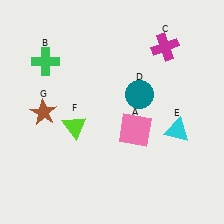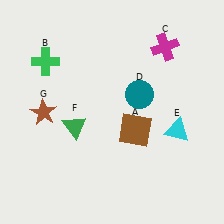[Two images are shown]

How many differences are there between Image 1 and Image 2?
There are 2 differences between the two images.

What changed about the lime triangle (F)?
In Image 1, F is lime. In Image 2, it changed to green.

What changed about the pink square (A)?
In Image 1, A is pink. In Image 2, it changed to brown.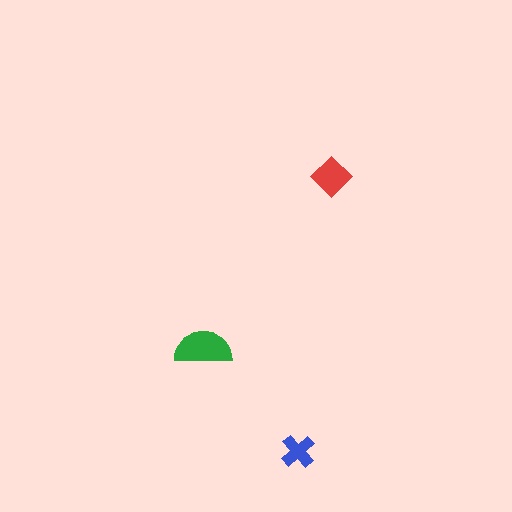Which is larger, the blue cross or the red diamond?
The red diamond.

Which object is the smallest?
The blue cross.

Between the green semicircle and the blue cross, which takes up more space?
The green semicircle.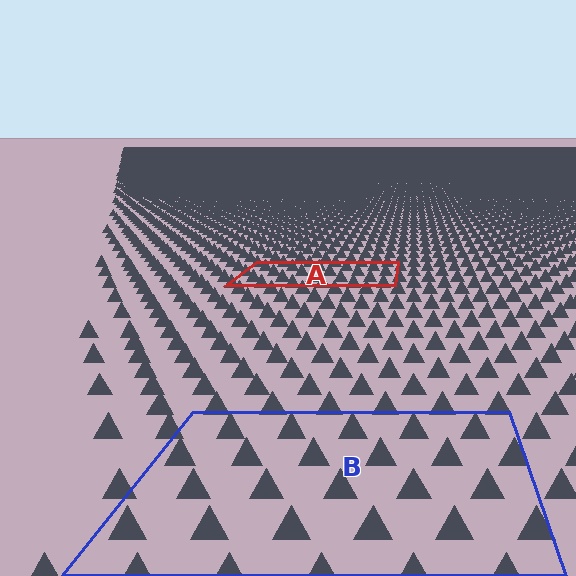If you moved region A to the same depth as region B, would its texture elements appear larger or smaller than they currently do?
They would appear larger. At a closer depth, the same texture elements are projected at a bigger on-screen size.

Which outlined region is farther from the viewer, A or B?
Region A is farther from the viewer — the texture elements inside it appear smaller and more densely packed.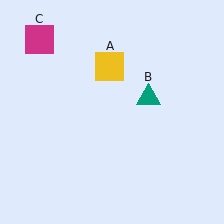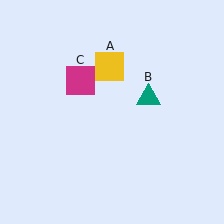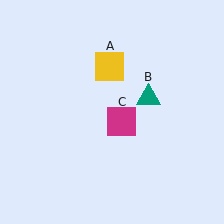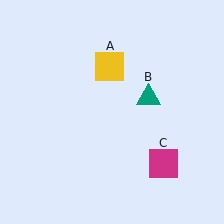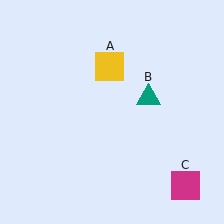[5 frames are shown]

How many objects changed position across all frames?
1 object changed position: magenta square (object C).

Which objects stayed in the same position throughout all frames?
Yellow square (object A) and teal triangle (object B) remained stationary.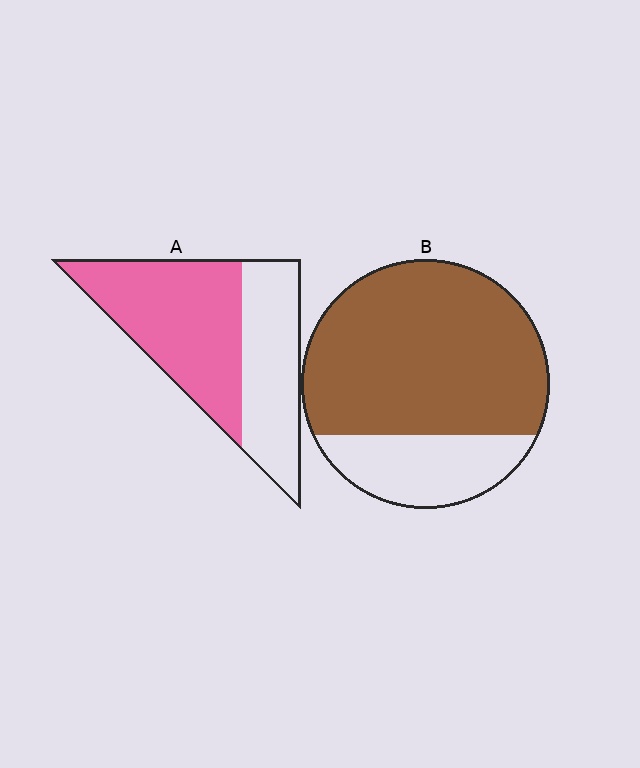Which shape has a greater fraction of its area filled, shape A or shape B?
Shape B.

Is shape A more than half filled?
Yes.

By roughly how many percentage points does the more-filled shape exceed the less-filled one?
By roughly 15 percentage points (B over A).